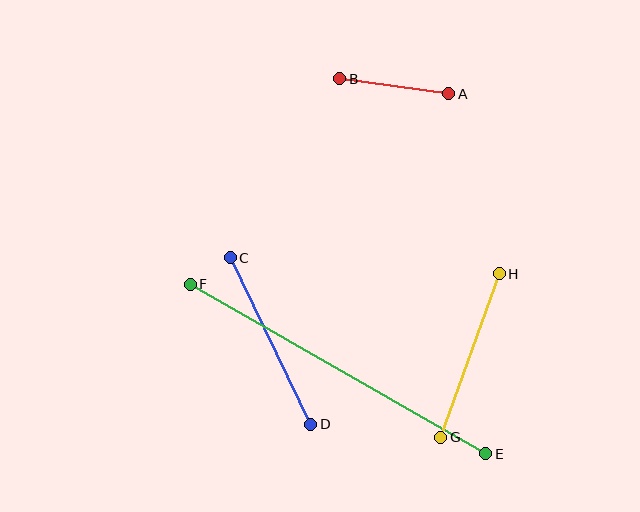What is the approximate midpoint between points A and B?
The midpoint is at approximately (394, 86) pixels.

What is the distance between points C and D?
The distance is approximately 185 pixels.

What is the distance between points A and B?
The distance is approximately 110 pixels.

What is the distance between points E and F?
The distance is approximately 340 pixels.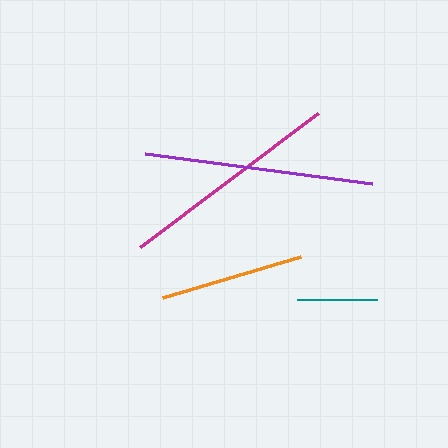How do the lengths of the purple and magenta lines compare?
The purple and magenta lines are approximately the same length.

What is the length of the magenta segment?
The magenta segment is approximately 222 pixels long.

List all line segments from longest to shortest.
From longest to shortest: purple, magenta, orange, teal.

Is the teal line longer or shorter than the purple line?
The purple line is longer than the teal line.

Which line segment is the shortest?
The teal line is the shortest at approximately 81 pixels.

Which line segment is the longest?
The purple line is the longest at approximately 229 pixels.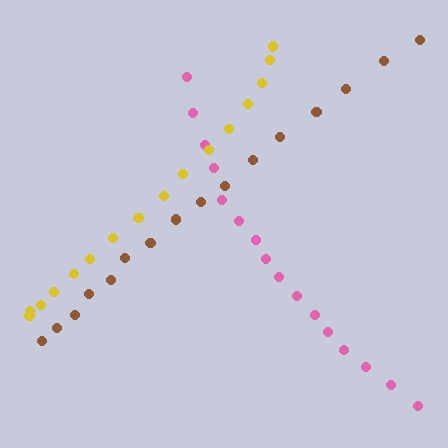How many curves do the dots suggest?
There are 3 distinct paths.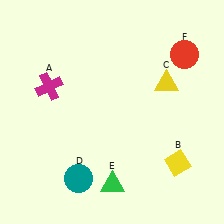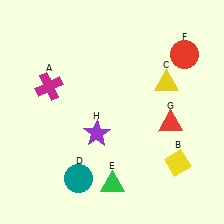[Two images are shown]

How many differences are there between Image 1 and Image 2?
There are 2 differences between the two images.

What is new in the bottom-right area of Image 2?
A red triangle (G) was added in the bottom-right area of Image 2.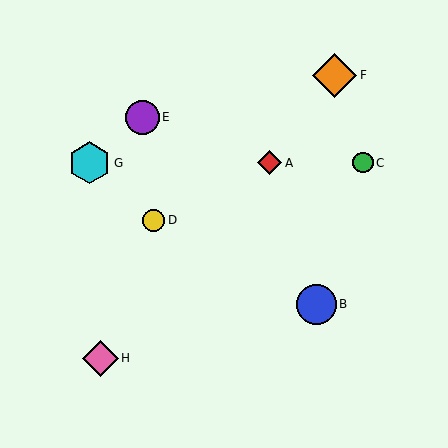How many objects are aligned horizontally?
3 objects (A, C, G) are aligned horizontally.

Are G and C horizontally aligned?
Yes, both are at y≈163.